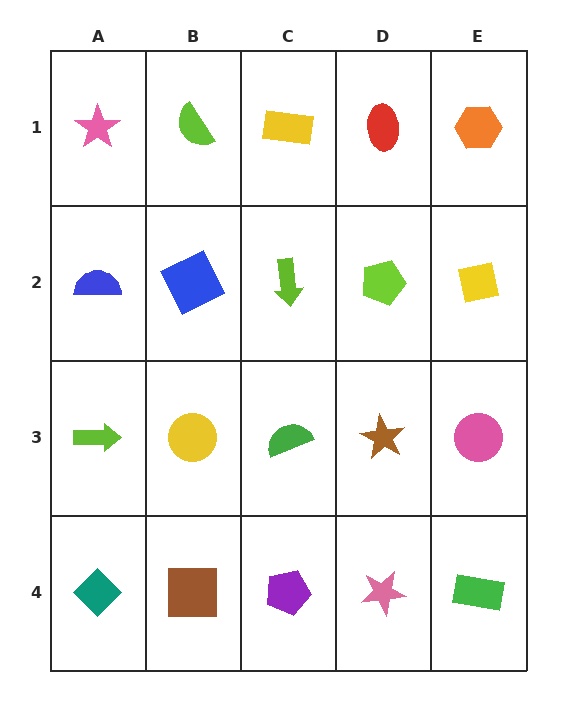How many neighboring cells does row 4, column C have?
3.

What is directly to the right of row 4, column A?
A brown square.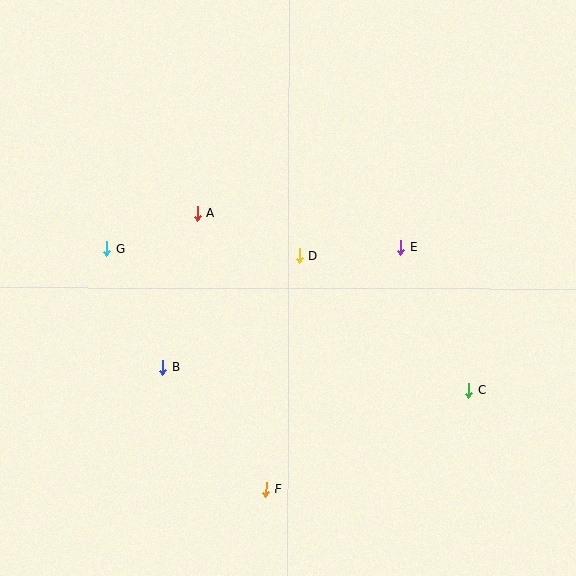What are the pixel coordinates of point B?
Point B is at (163, 367).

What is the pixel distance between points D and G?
The distance between D and G is 193 pixels.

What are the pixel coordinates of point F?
Point F is at (266, 489).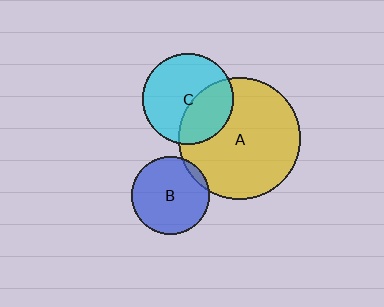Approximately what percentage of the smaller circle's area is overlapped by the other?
Approximately 5%.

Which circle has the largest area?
Circle A (yellow).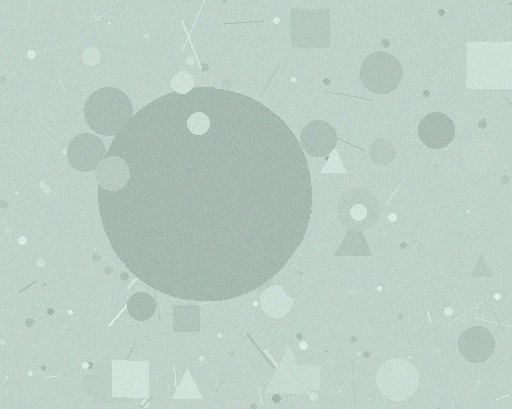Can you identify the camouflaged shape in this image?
The camouflaged shape is a circle.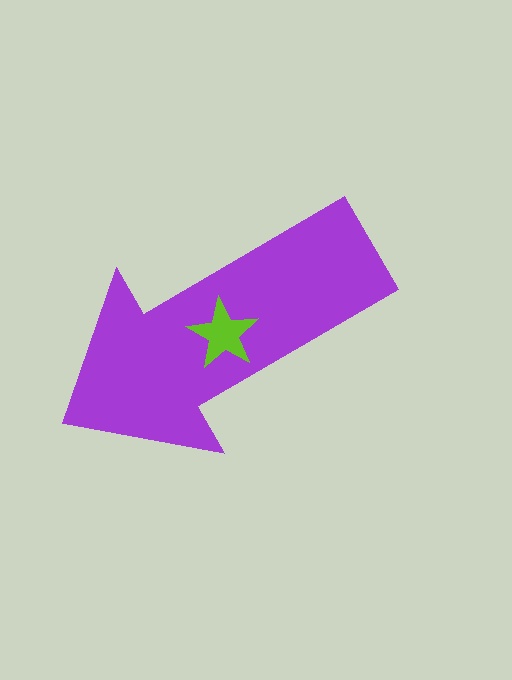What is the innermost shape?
The lime star.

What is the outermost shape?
The purple arrow.